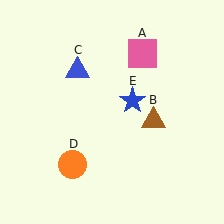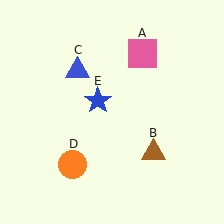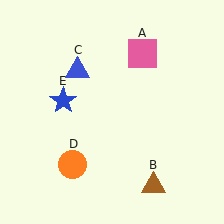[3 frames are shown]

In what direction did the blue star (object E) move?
The blue star (object E) moved left.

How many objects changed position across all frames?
2 objects changed position: brown triangle (object B), blue star (object E).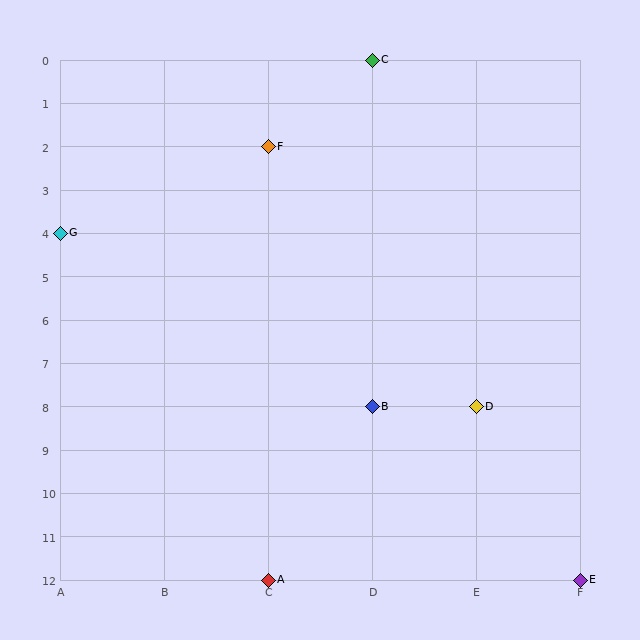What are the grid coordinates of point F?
Point F is at grid coordinates (C, 2).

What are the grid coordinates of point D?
Point D is at grid coordinates (E, 8).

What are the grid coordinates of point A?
Point A is at grid coordinates (C, 12).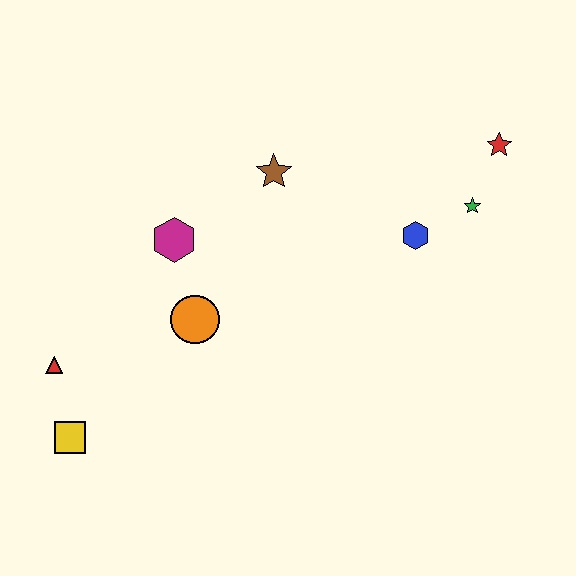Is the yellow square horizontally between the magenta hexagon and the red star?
No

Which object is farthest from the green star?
The yellow square is farthest from the green star.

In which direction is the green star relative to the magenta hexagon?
The green star is to the right of the magenta hexagon.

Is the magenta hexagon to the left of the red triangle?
No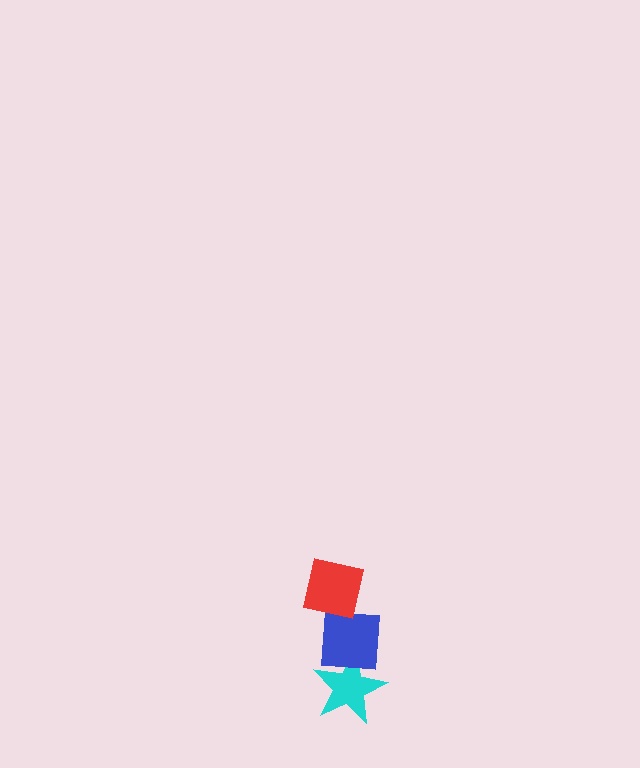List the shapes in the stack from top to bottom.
From top to bottom: the red square, the blue square, the cyan star.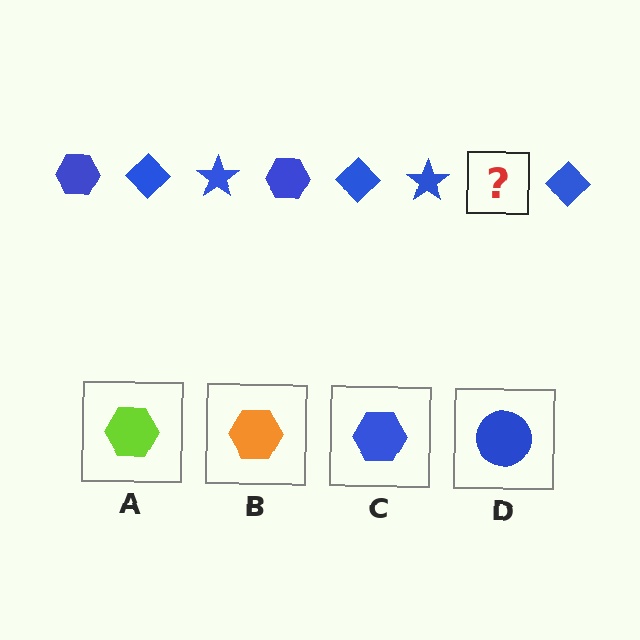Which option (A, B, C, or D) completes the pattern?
C.